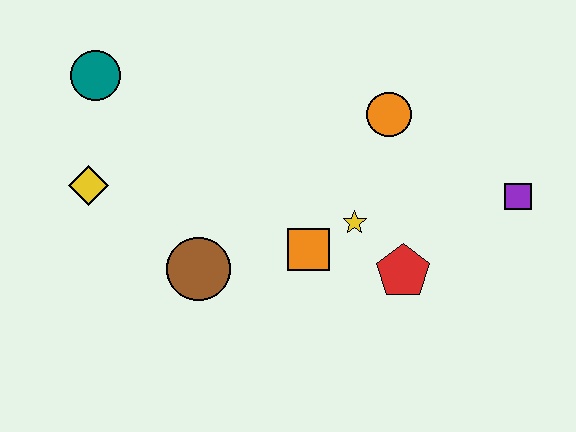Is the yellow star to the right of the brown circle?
Yes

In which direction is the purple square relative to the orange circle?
The purple square is to the right of the orange circle.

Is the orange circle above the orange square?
Yes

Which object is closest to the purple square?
The red pentagon is closest to the purple square.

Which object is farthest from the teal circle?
The purple square is farthest from the teal circle.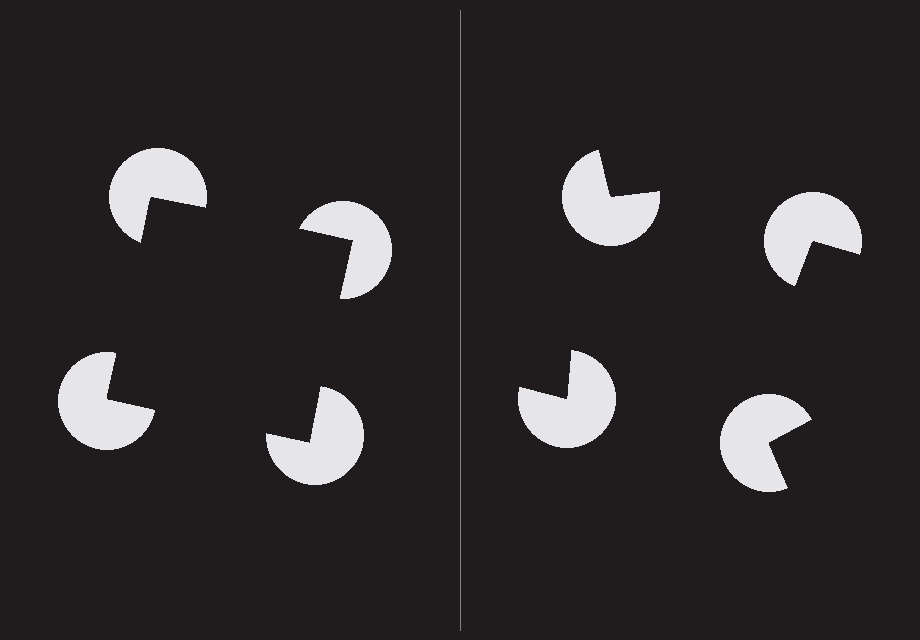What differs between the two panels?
The pac-man discs are positioned identically on both sides; only the wedge orientations differ. On the left they align to a square; on the right they are misaligned.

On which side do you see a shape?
An illusory square appears on the left side. On the right side the wedge cuts are rotated, so no coherent shape forms.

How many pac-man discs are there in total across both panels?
8 — 4 on each side.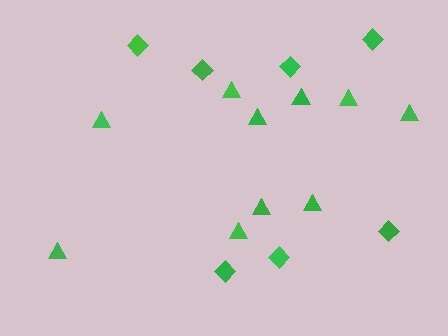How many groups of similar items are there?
There are 2 groups: one group of triangles (10) and one group of diamonds (7).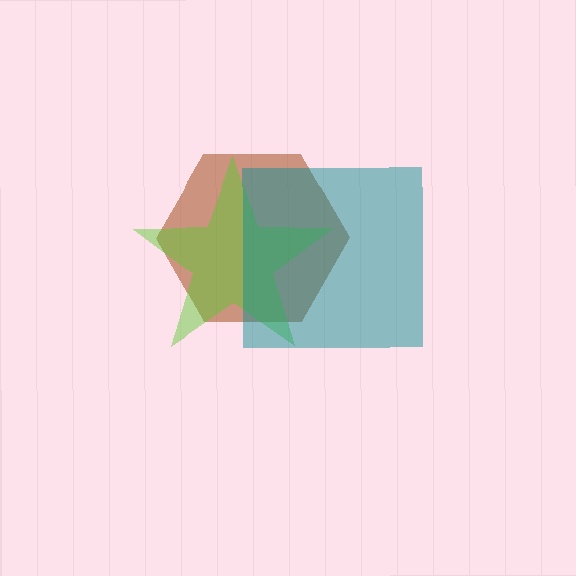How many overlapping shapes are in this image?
There are 3 overlapping shapes in the image.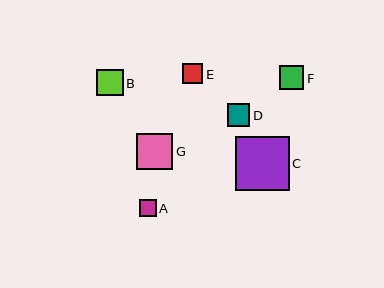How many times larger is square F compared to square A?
Square F is approximately 1.4 times the size of square A.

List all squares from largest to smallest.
From largest to smallest: C, G, B, F, D, E, A.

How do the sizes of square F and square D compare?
Square F and square D are approximately the same size.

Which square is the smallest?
Square A is the smallest with a size of approximately 17 pixels.